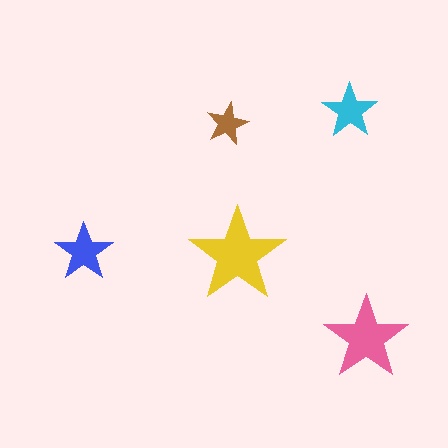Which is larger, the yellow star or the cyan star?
The yellow one.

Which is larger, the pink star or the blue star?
The pink one.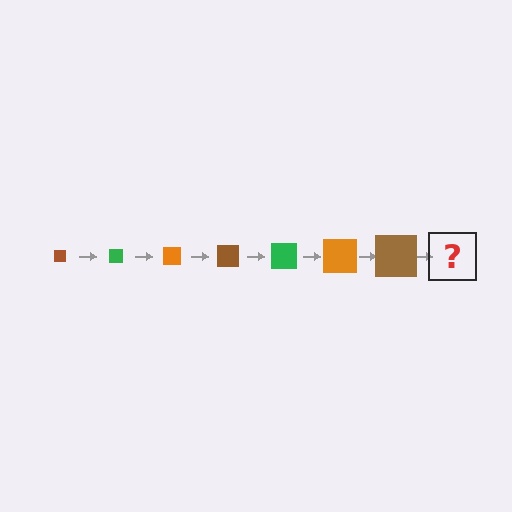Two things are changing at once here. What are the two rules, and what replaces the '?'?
The two rules are that the square grows larger each step and the color cycles through brown, green, and orange. The '?' should be a green square, larger than the previous one.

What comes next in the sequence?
The next element should be a green square, larger than the previous one.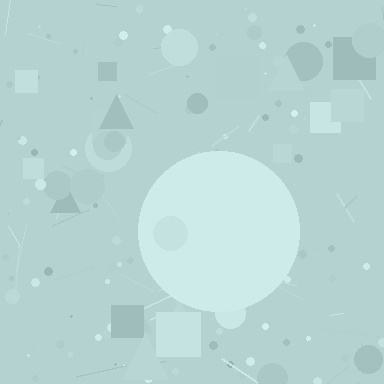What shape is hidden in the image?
A circle is hidden in the image.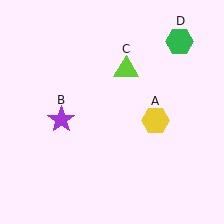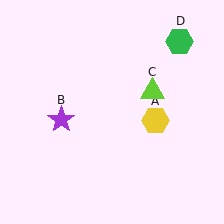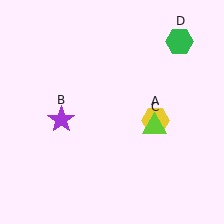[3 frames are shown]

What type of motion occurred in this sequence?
The lime triangle (object C) rotated clockwise around the center of the scene.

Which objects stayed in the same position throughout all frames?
Yellow hexagon (object A) and purple star (object B) and green hexagon (object D) remained stationary.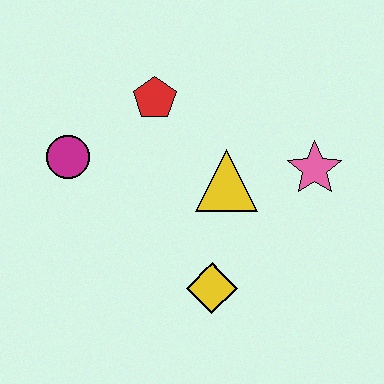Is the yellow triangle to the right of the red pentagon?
Yes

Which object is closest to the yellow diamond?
The yellow triangle is closest to the yellow diamond.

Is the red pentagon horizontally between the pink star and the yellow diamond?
No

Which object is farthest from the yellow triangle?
The magenta circle is farthest from the yellow triangle.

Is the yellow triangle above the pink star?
No